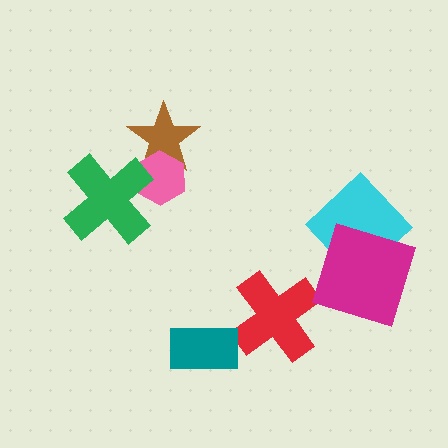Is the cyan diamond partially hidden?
Yes, it is partially covered by another shape.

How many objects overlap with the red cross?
0 objects overlap with the red cross.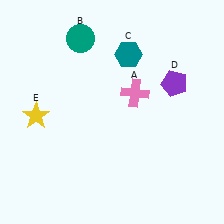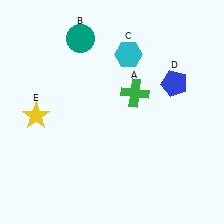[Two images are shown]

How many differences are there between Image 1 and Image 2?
There are 3 differences between the two images.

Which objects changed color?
A changed from pink to green. C changed from teal to cyan. D changed from purple to blue.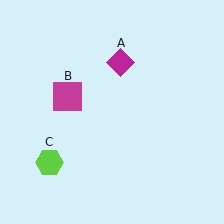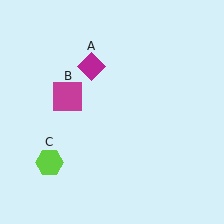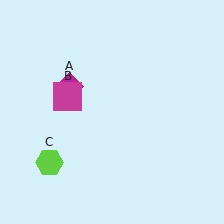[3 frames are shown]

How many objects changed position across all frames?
1 object changed position: magenta diamond (object A).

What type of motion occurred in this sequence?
The magenta diamond (object A) rotated counterclockwise around the center of the scene.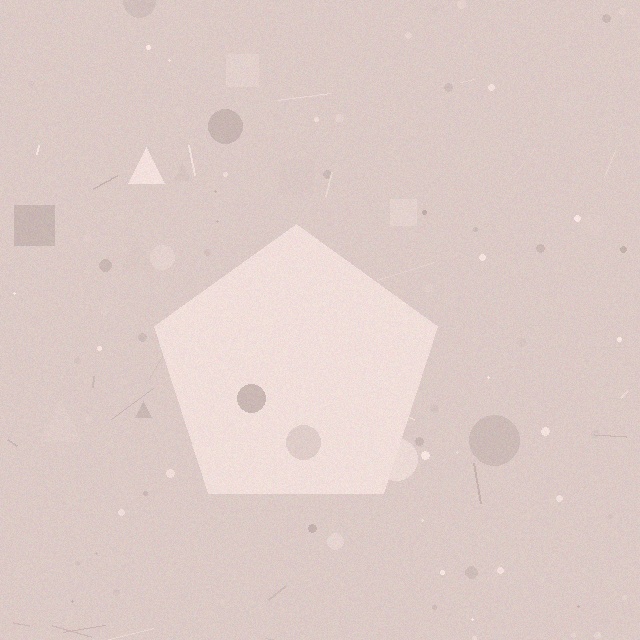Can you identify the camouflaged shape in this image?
The camouflaged shape is a pentagon.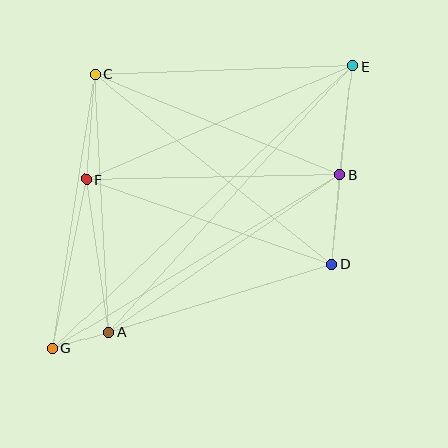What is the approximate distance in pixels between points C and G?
The distance between C and G is approximately 279 pixels.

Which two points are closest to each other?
Points A and G are closest to each other.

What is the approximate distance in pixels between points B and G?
The distance between B and G is approximately 337 pixels.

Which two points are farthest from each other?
Points E and G are farthest from each other.